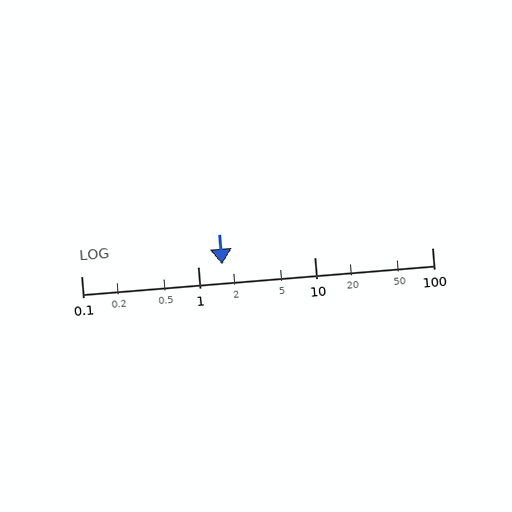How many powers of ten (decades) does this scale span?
The scale spans 3 decades, from 0.1 to 100.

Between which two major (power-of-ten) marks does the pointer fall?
The pointer is between 1 and 10.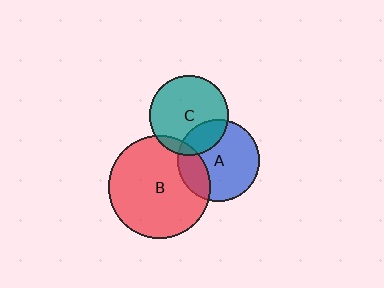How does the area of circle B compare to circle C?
Approximately 1.7 times.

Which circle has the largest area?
Circle B (red).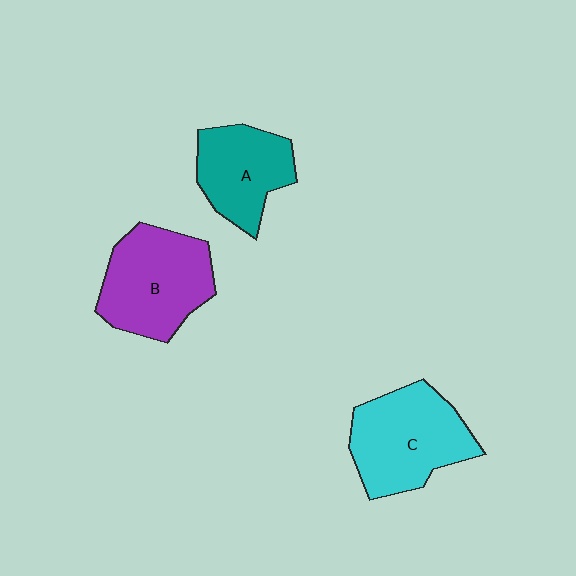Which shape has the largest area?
Shape C (cyan).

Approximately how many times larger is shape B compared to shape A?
Approximately 1.3 times.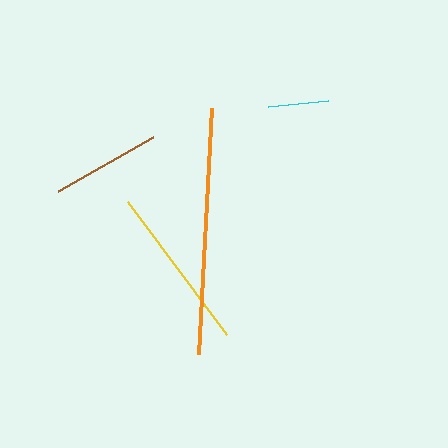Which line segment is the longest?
The orange line is the longest at approximately 247 pixels.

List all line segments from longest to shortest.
From longest to shortest: orange, yellow, brown, cyan.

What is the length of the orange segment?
The orange segment is approximately 247 pixels long.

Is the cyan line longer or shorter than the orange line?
The orange line is longer than the cyan line.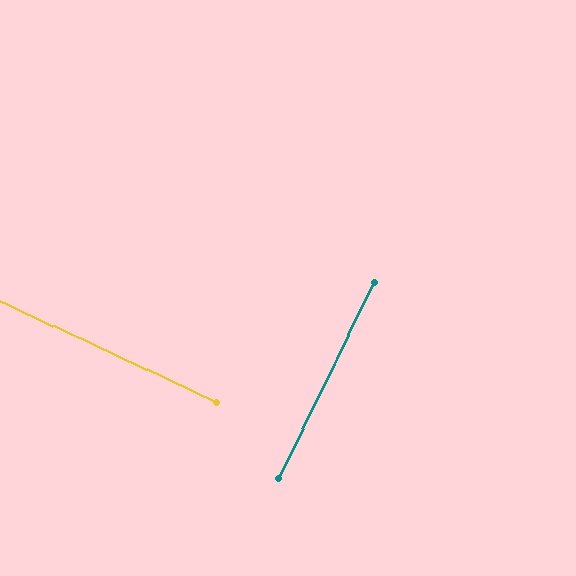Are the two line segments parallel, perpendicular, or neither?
Perpendicular — they meet at approximately 89°.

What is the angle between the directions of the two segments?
Approximately 89 degrees.